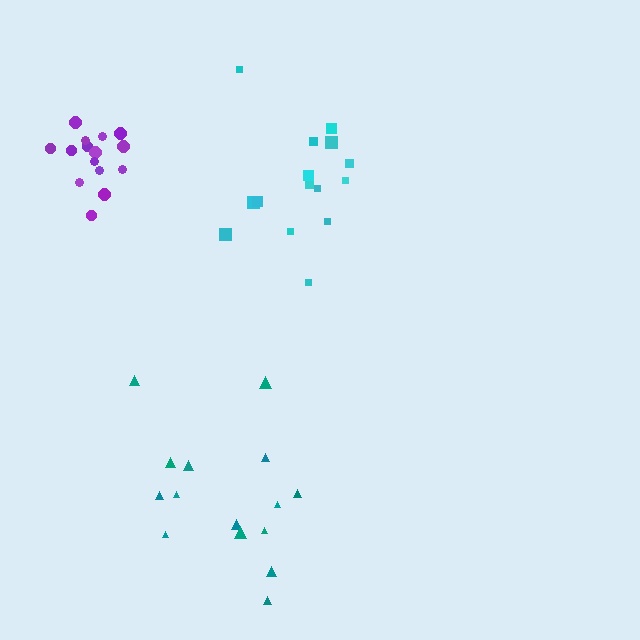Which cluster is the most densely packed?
Purple.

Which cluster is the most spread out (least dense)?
Teal.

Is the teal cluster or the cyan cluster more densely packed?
Cyan.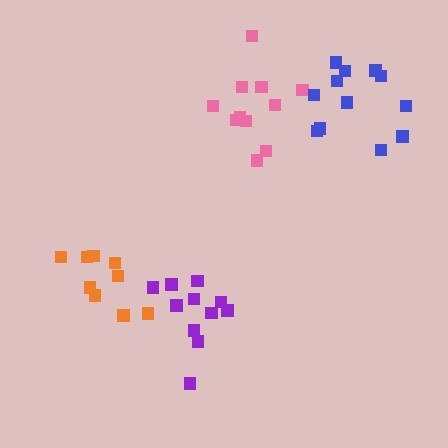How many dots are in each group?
Group 1: 11 dots, Group 2: 9 dots, Group 3: 11 dots, Group 4: 12 dots (43 total).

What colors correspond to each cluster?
The clusters are colored: purple, orange, pink, blue.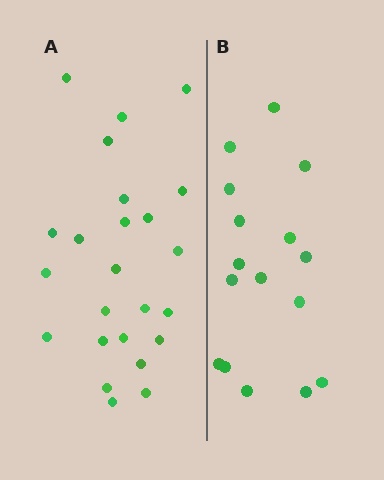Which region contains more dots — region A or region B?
Region A (the left region) has more dots.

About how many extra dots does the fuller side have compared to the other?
Region A has roughly 8 or so more dots than region B.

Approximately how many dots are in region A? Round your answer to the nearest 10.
About 20 dots. (The exact count is 24, which rounds to 20.)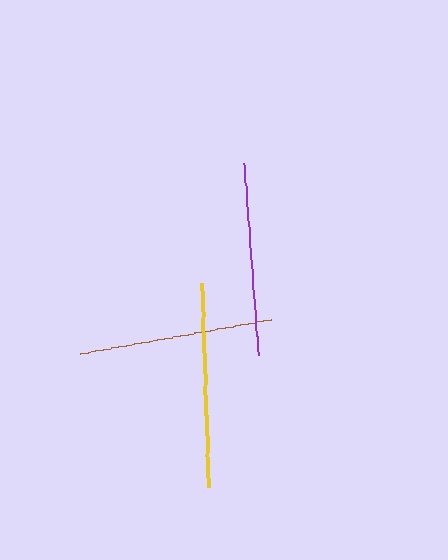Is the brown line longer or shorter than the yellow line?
The yellow line is longer than the brown line.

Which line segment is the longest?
The yellow line is the longest at approximately 204 pixels.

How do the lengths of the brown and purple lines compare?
The brown and purple lines are approximately the same length.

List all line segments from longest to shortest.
From longest to shortest: yellow, brown, purple.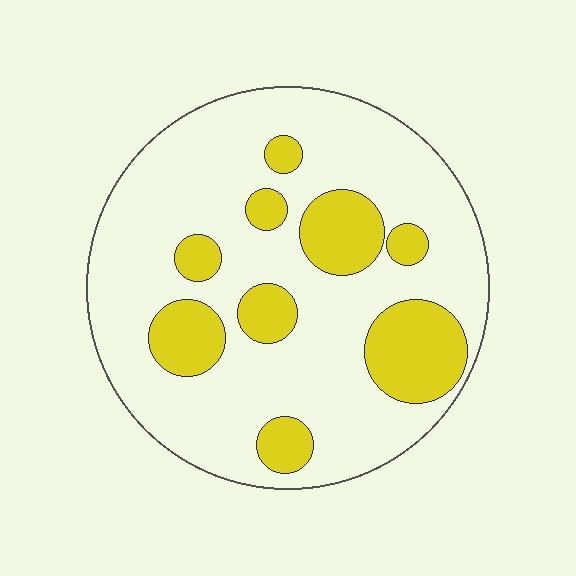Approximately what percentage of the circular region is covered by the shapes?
Approximately 25%.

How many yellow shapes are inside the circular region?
9.